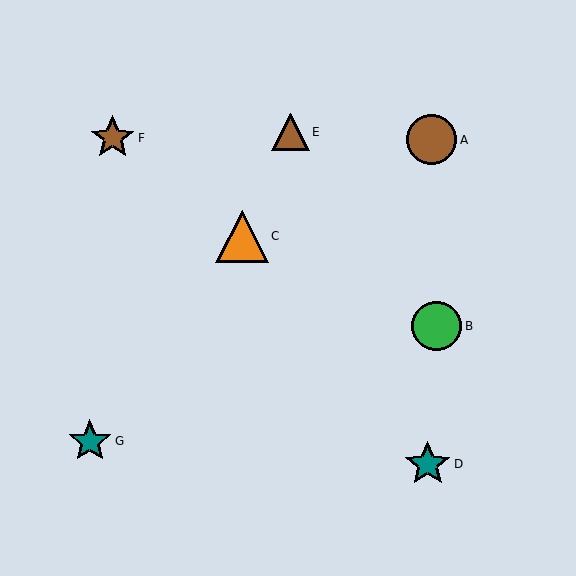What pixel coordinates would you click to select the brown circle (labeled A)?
Click at (432, 140) to select the brown circle A.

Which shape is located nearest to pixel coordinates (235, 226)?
The orange triangle (labeled C) at (242, 236) is nearest to that location.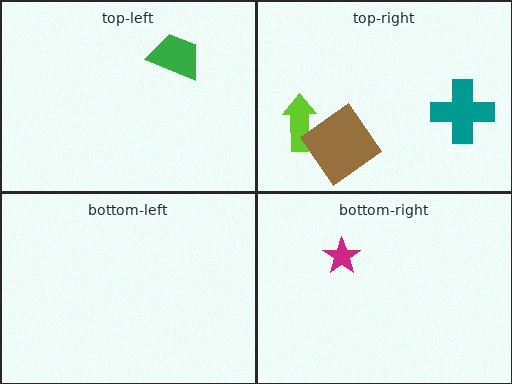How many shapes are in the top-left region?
1.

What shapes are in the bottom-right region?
The magenta star.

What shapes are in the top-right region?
The lime arrow, the brown diamond, the teal cross.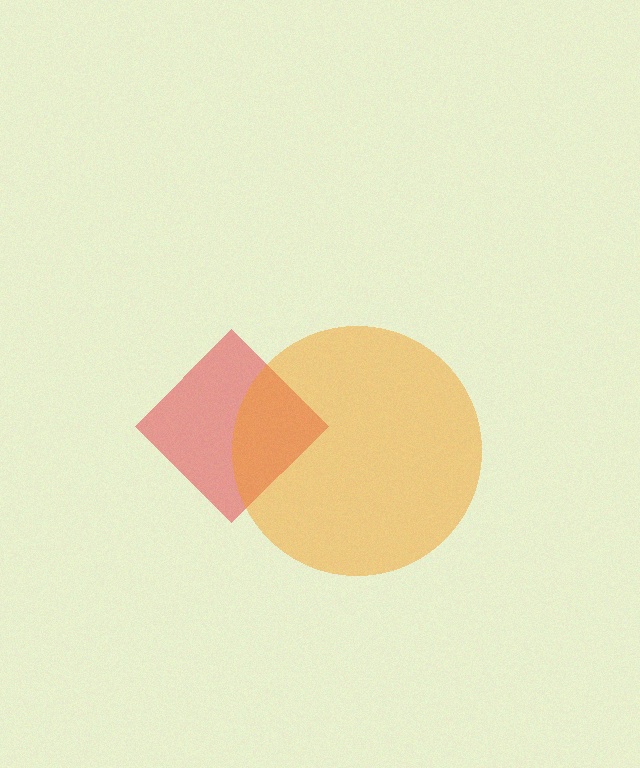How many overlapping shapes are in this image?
There are 2 overlapping shapes in the image.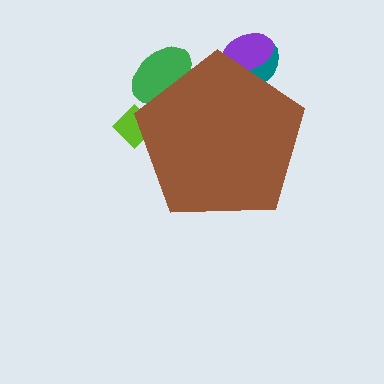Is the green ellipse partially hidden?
Yes, the green ellipse is partially hidden behind the brown pentagon.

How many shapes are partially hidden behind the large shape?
4 shapes are partially hidden.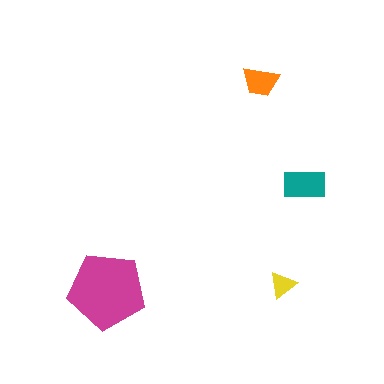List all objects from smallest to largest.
The yellow triangle, the orange trapezoid, the teal rectangle, the magenta pentagon.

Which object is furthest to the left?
The magenta pentagon is leftmost.